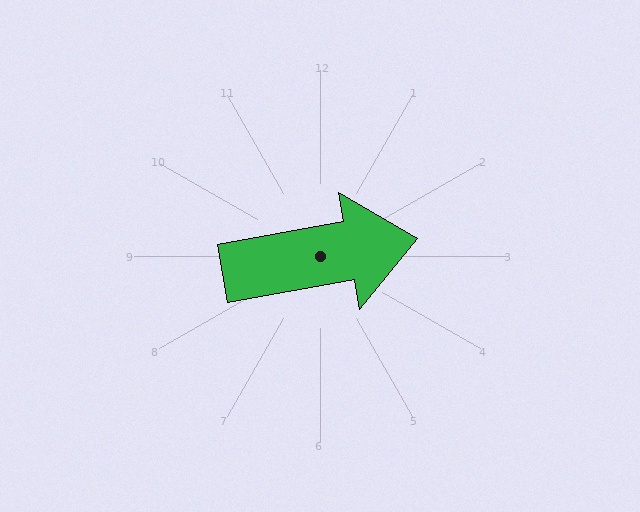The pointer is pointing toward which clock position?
Roughly 3 o'clock.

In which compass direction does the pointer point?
East.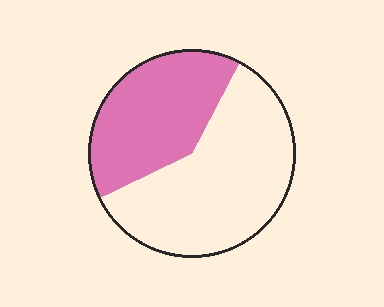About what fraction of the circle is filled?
About two fifths (2/5).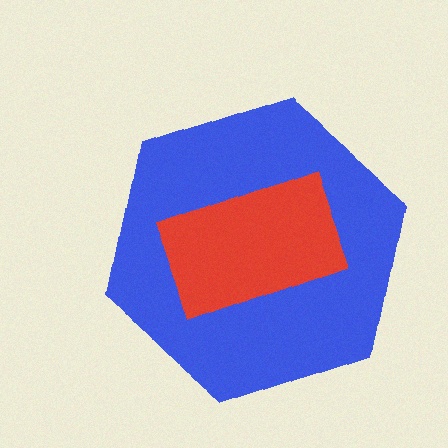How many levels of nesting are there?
2.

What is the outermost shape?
The blue hexagon.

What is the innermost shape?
The red rectangle.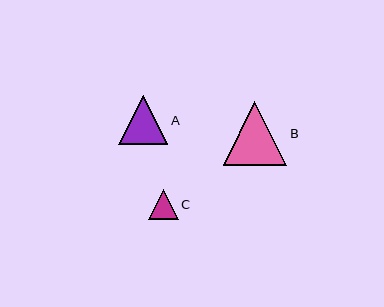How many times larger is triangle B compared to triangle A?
Triangle B is approximately 1.3 times the size of triangle A.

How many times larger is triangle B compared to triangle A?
Triangle B is approximately 1.3 times the size of triangle A.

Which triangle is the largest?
Triangle B is the largest with a size of approximately 63 pixels.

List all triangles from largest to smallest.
From largest to smallest: B, A, C.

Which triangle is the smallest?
Triangle C is the smallest with a size of approximately 30 pixels.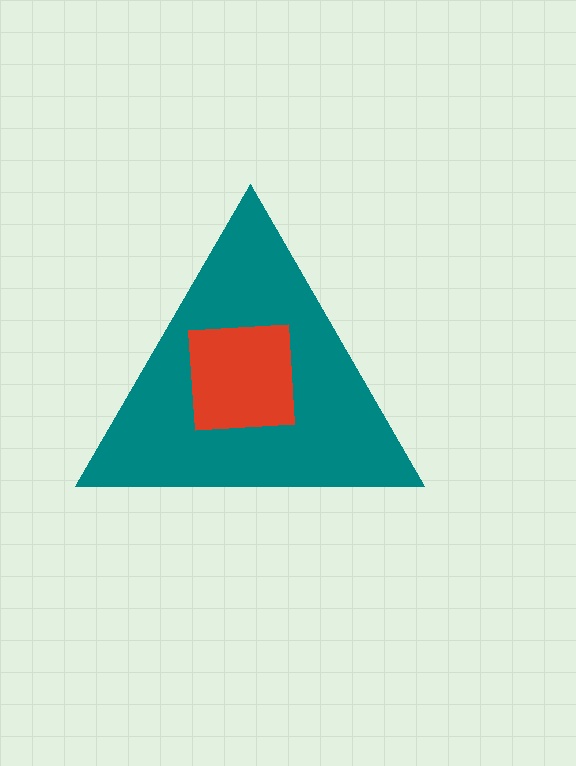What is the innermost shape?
The red square.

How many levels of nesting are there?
2.